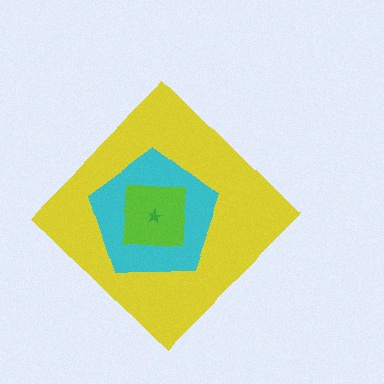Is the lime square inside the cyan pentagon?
Yes.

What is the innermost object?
The green star.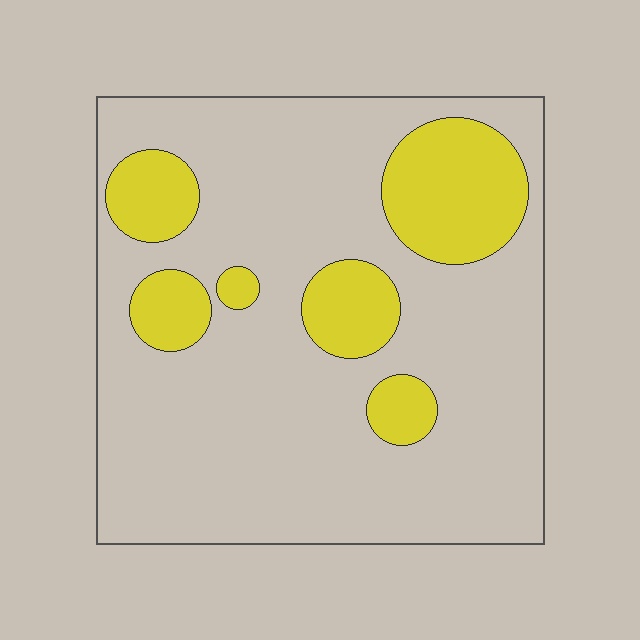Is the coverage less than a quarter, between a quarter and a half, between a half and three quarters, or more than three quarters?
Less than a quarter.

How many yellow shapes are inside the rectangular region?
6.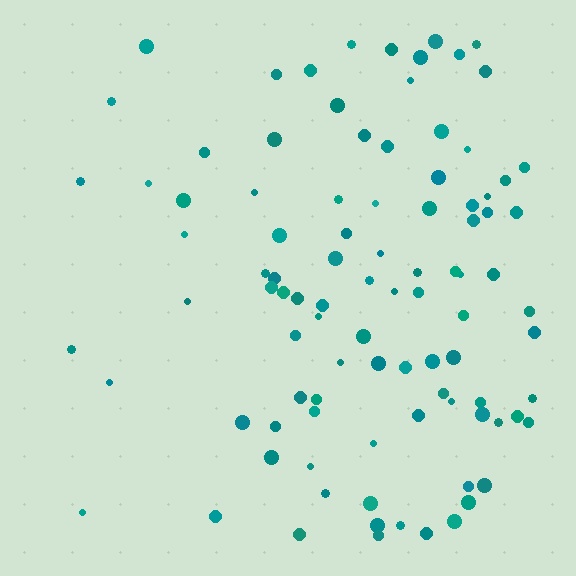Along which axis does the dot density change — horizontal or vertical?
Horizontal.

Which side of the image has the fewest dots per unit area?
The left.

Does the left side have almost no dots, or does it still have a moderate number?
Still a moderate number, just noticeably fewer than the right.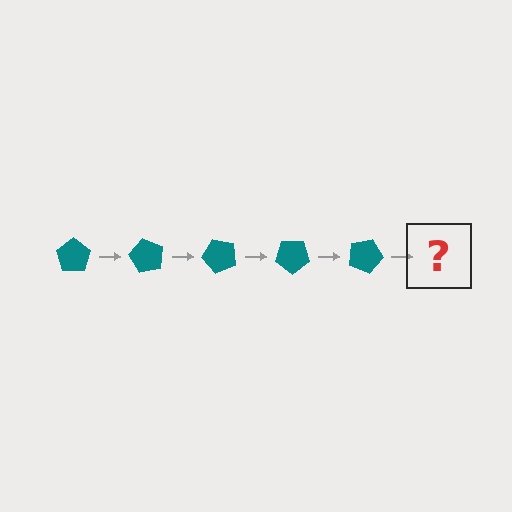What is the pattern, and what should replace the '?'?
The pattern is that the pentagon rotates 60 degrees each step. The '?' should be a teal pentagon rotated 300 degrees.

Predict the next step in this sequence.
The next step is a teal pentagon rotated 300 degrees.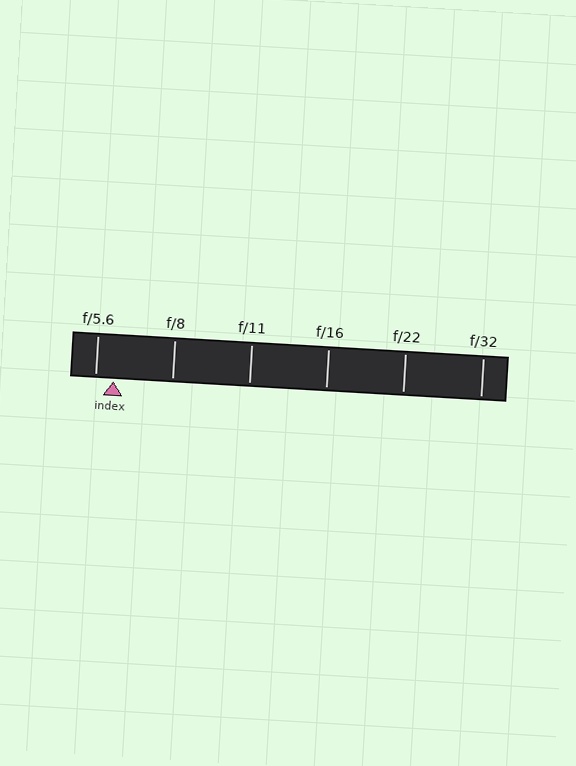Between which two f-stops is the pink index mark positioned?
The index mark is between f/5.6 and f/8.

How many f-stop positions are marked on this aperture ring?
There are 6 f-stop positions marked.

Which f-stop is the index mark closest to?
The index mark is closest to f/5.6.